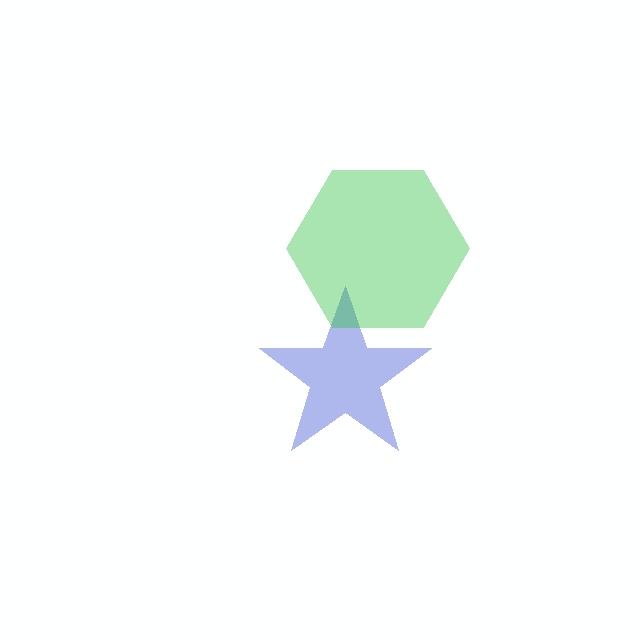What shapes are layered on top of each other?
The layered shapes are: a blue star, a green hexagon.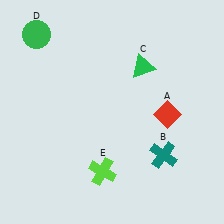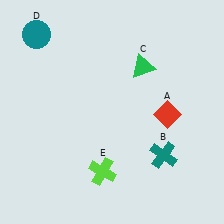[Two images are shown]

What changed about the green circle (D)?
In Image 1, D is green. In Image 2, it changed to teal.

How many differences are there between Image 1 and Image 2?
There is 1 difference between the two images.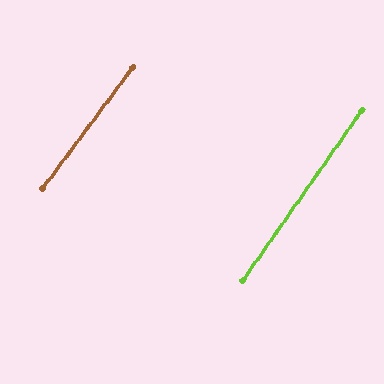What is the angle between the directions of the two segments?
Approximately 2 degrees.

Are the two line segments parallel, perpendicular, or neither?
Parallel — their directions differ by only 1.7°.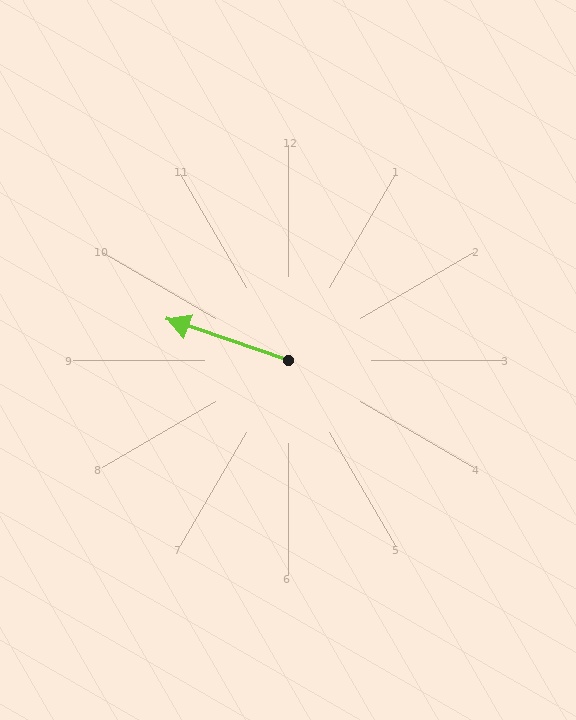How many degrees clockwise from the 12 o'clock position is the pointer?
Approximately 289 degrees.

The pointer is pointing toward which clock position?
Roughly 10 o'clock.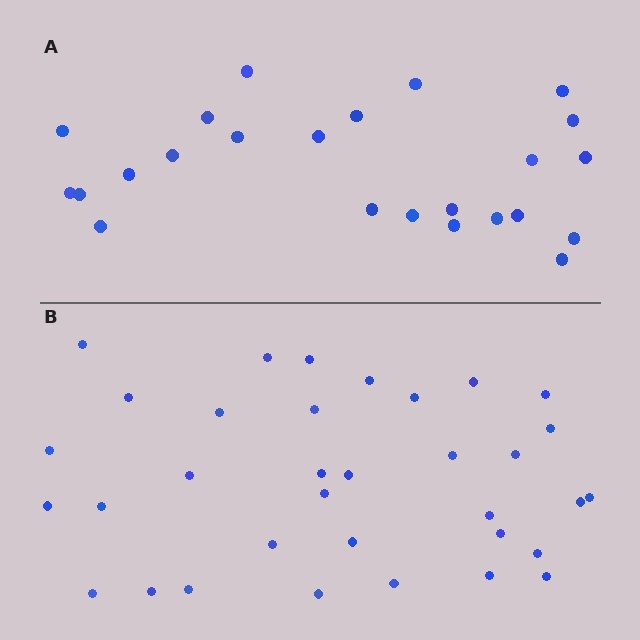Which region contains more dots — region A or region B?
Region B (the bottom region) has more dots.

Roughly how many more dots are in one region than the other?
Region B has roughly 10 or so more dots than region A.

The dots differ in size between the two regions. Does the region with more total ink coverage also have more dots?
No. Region A has more total ink coverage because its dots are larger, but region B actually contains more individual dots. Total area can be misleading — the number of items is what matters here.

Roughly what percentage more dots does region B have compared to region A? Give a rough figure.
About 40% more.